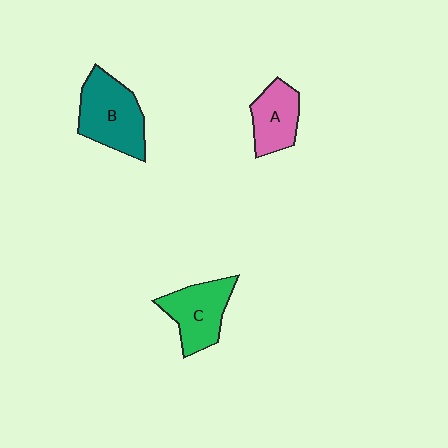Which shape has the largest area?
Shape B (teal).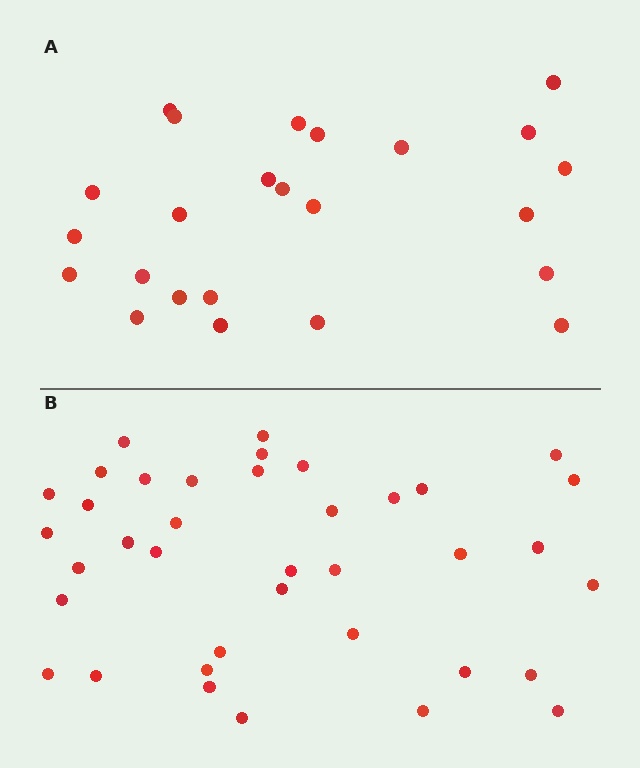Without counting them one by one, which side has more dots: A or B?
Region B (the bottom region) has more dots.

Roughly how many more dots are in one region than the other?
Region B has approximately 15 more dots than region A.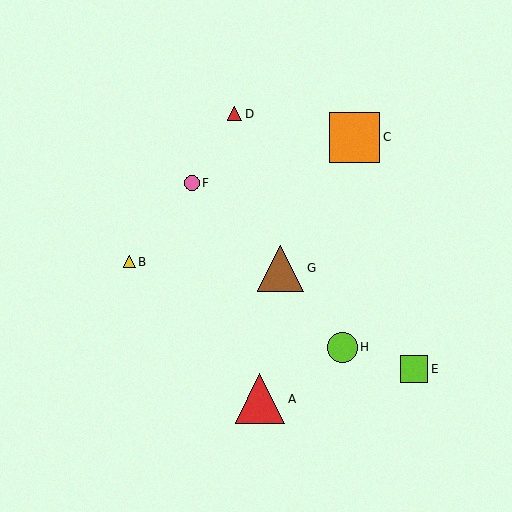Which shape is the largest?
The orange square (labeled C) is the largest.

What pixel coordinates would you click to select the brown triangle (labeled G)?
Click at (281, 268) to select the brown triangle G.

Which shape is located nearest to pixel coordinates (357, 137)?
The orange square (labeled C) at (355, 137) is nearest to that location.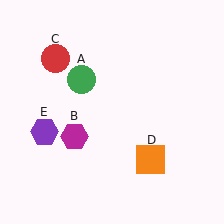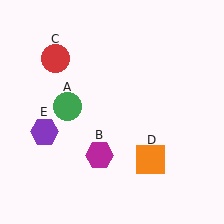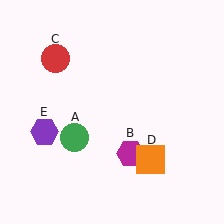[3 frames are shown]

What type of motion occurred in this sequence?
The green circle (object A), magenta hexagon (object B) rotated counterclockwise around the center of the scene.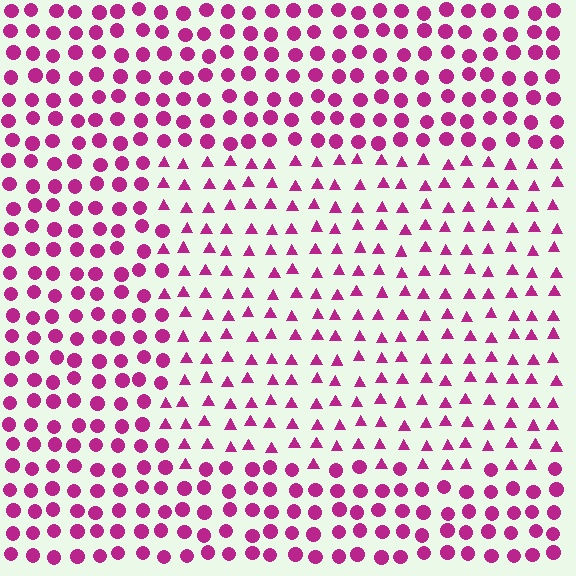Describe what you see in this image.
The image is filled with small magenta elements arranged in a uniform grid. A rectangle-shaped region contains triangles, while the surrounding area contains circles. The boundary is defined purely by the change in element shape.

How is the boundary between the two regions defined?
The boundary is defined by a change in element shape: triangles inside vs. circles outside. All elements share the same color and spacing.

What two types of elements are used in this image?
The image uses triangles inside the rectangle region and circles outside it.